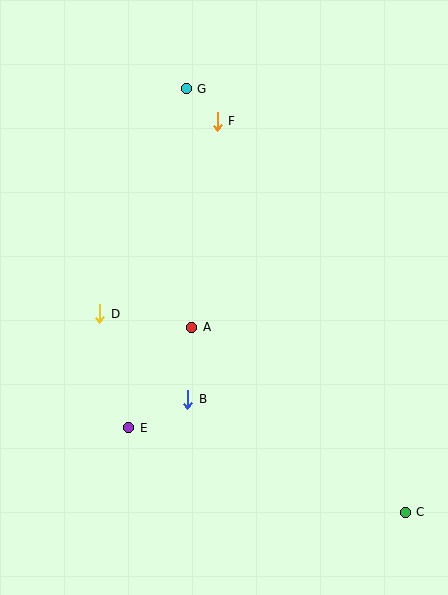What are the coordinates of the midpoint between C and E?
The midpoint between C and E is at (267, 470).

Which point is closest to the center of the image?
Point A at (192, 328) is closest to the center.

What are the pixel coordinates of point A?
Point A is at (192, 328).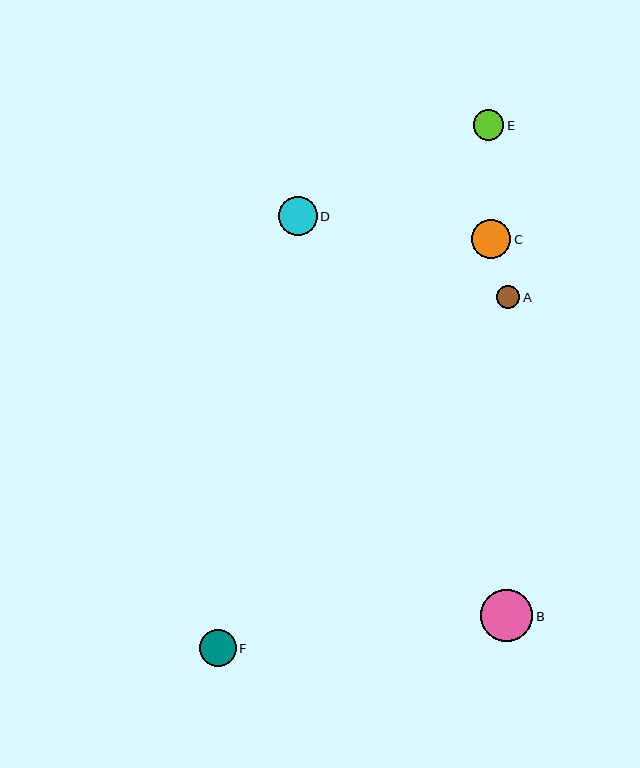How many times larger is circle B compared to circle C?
Circle B is approximately 1.3 times the size of circle C.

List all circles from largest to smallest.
From largest to smallest: B, C, D, F, E, A.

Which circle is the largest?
Circle B is the largest with a size of approximately 52 pixels.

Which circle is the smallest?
Circle A is the smallest with a size of approximately 23 pixels.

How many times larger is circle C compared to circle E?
Circle C is approximately 1.3 times the size of circle E.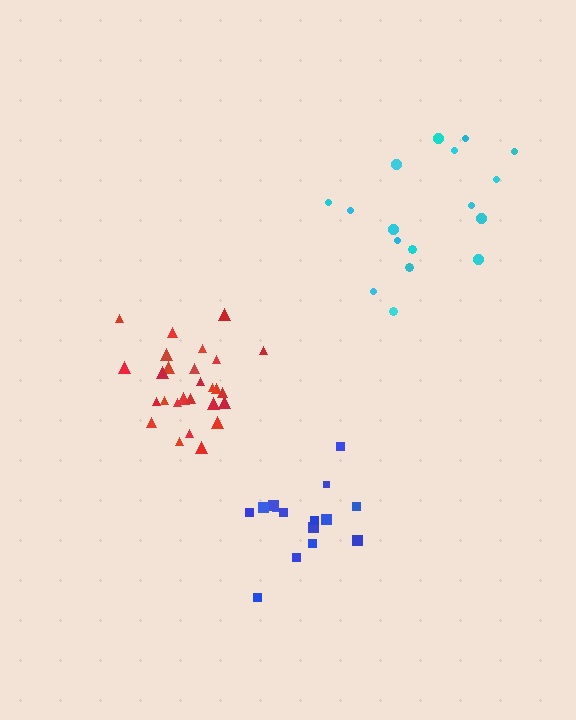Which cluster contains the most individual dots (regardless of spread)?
Red (27).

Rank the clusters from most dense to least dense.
red, blue, cyan.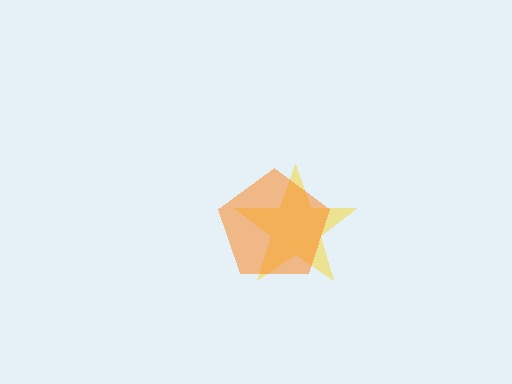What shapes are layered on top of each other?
The layered shapes are: a yellow star, an orange pentagon.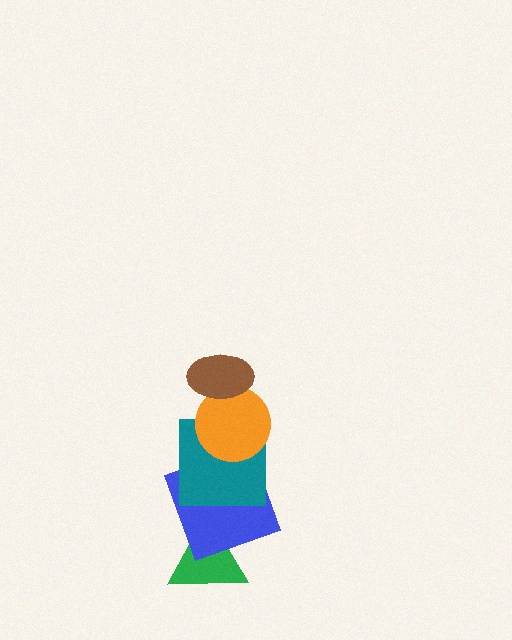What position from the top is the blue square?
The blue square is 4th from the top.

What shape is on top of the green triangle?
The blue square is on top of the green triangle.